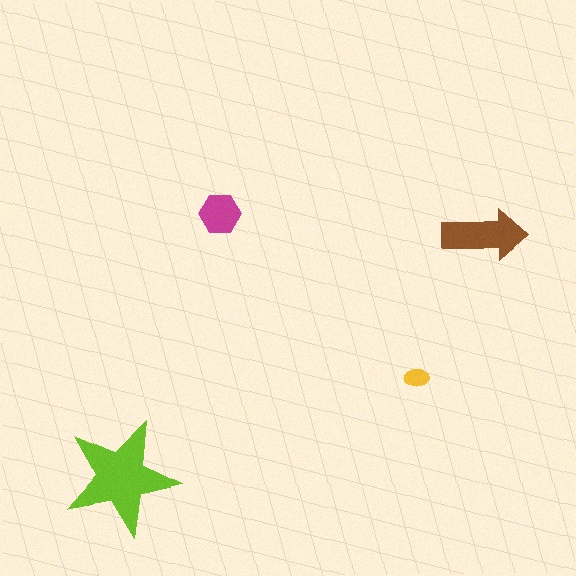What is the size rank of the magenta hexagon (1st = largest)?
3rd.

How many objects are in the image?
There are 4 objects in the image.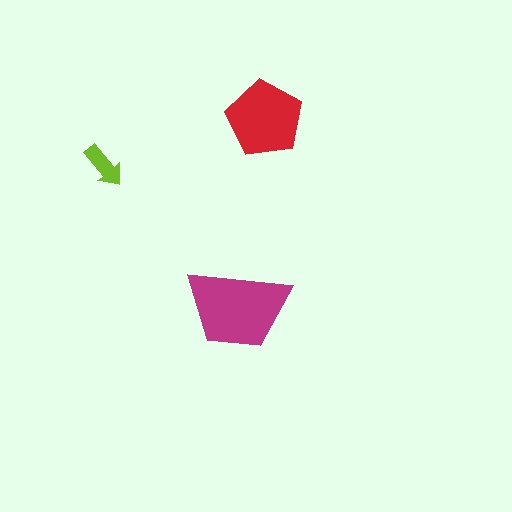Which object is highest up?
The red pentagon is topmost.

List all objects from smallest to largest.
The lime arrow, the red pentagon, the magenta trapezoid.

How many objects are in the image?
There are 3 objects in the image.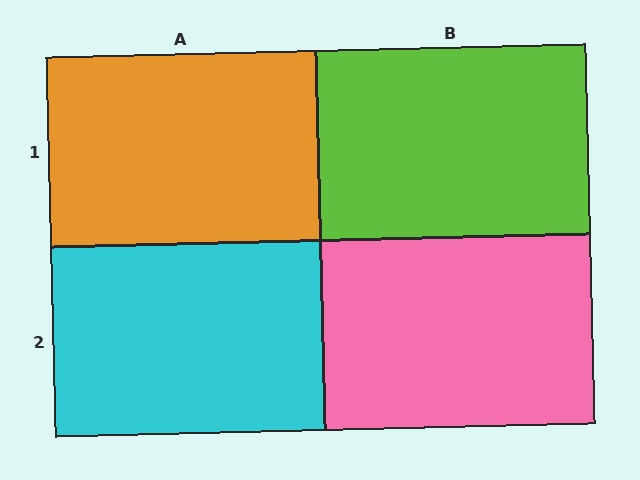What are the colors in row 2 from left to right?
Cyan, pink.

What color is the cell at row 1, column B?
Lime.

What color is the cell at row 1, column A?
Orange.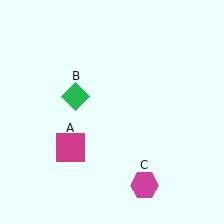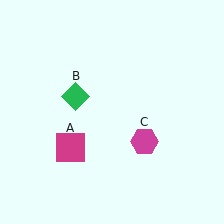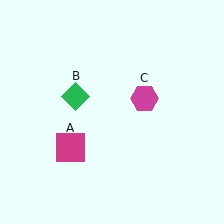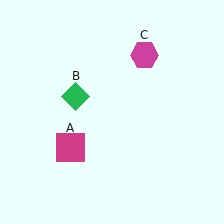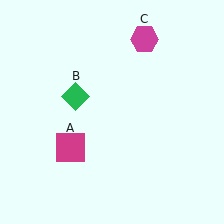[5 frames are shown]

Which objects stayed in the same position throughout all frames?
Magenta square (object A) and green diamond (object B) remained stationary.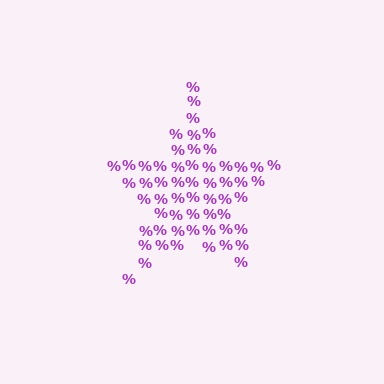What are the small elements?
The small elements are percent signs.